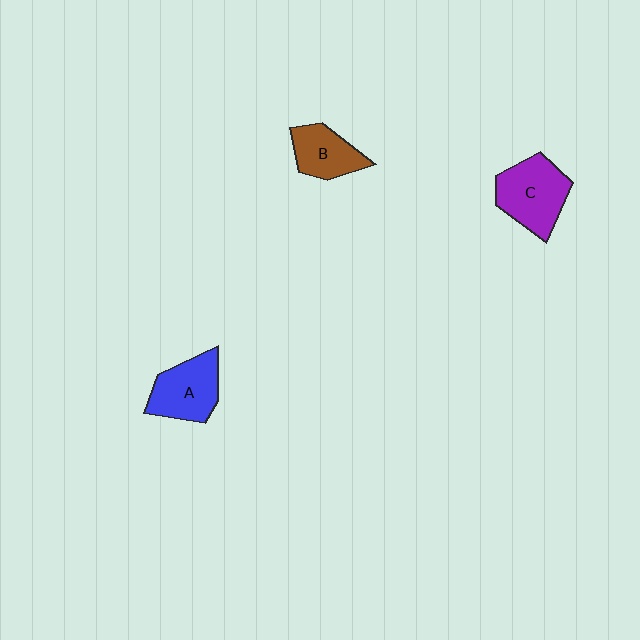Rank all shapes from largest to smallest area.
From largest to smallest: C (purple), A (blue), B (brown).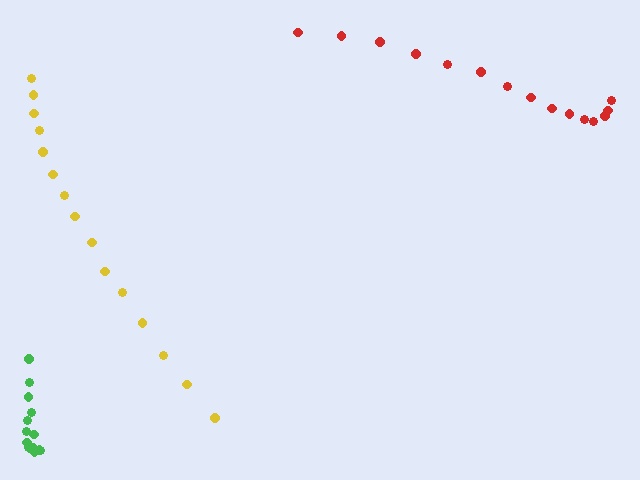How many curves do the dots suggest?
There are 3 distinct paths.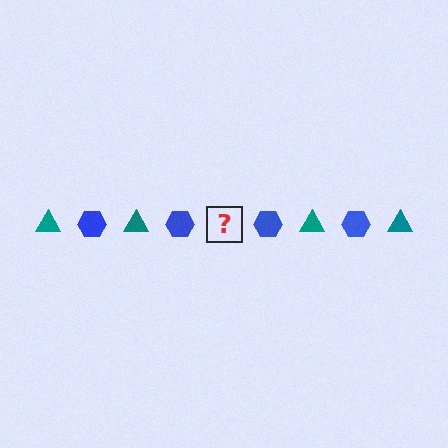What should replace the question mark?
The question mark should be replaced with a teal triangle.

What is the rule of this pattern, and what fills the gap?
The rule is that the pattern alternates between teal triangle and blue hexagon. The gap should be filled with a teal triangle.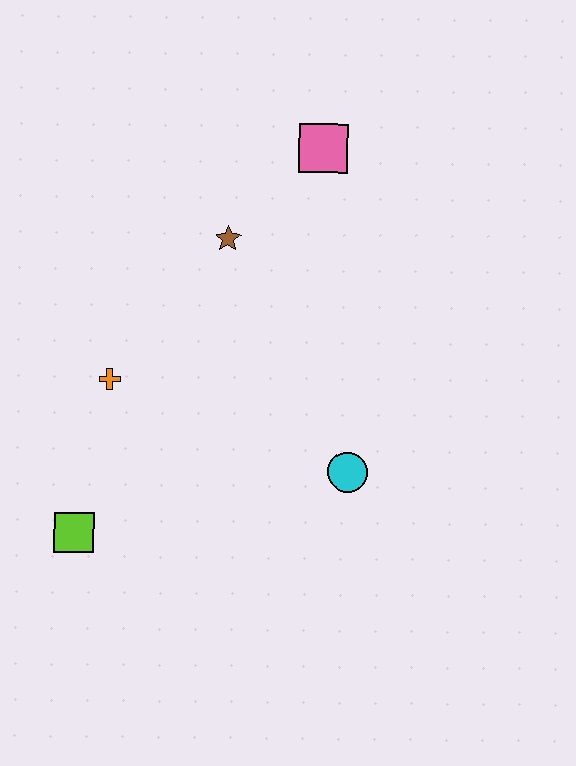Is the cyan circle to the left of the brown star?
No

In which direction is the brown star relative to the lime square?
The brown star is above the lime square.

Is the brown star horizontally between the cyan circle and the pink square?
No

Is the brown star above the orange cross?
Yes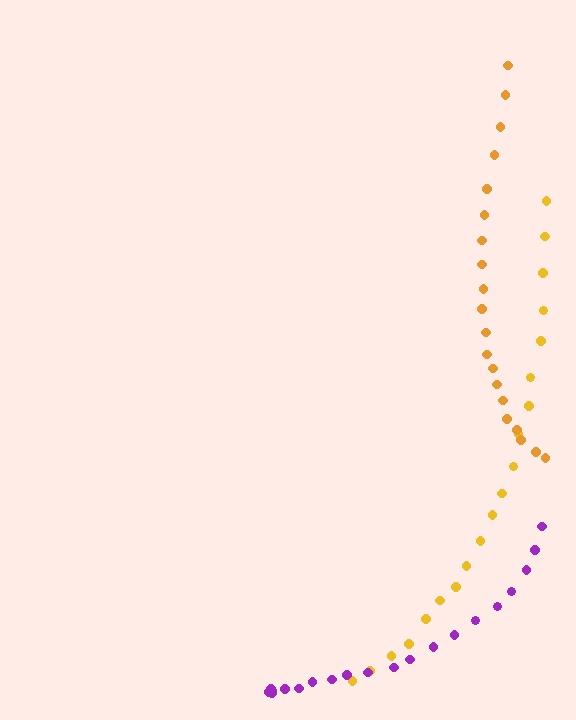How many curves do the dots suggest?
There are 3 distinct paths.